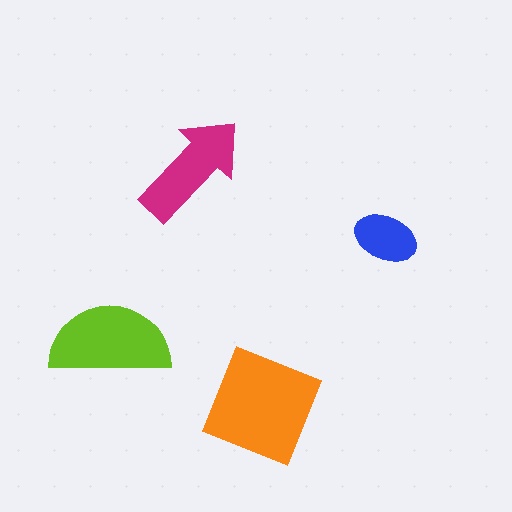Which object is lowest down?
The orange diamond is bottommost.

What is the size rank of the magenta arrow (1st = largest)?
3rd.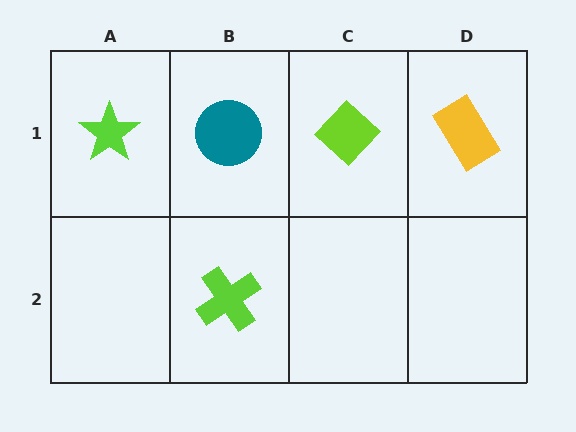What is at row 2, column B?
A lime cross.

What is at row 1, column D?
A yellow rectangle.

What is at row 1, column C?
A lime diamond.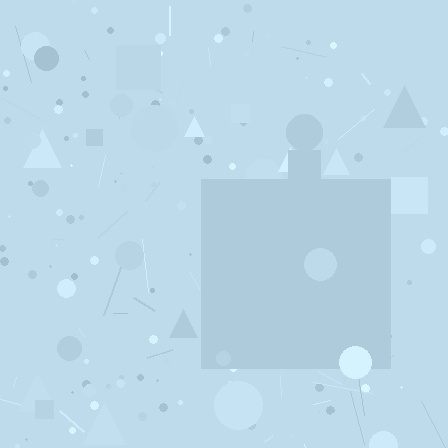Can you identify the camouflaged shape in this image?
The camouflaged shape is a square.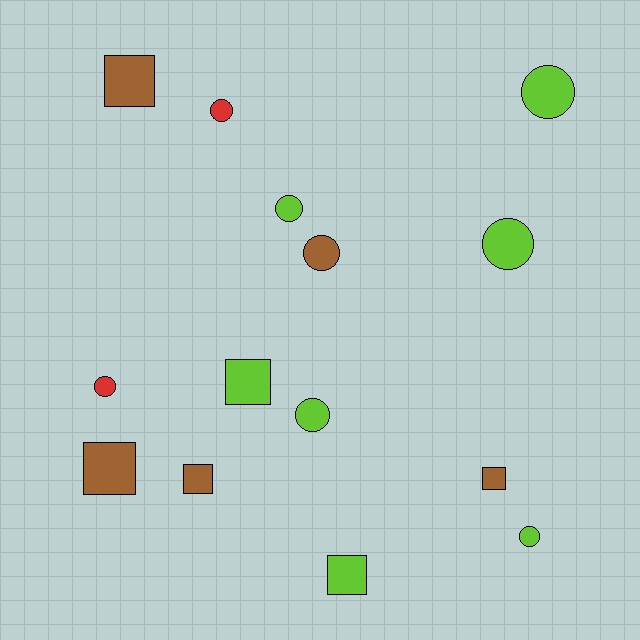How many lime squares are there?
There are 2 lime squares.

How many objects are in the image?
There are 14 objects.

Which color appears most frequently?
Lime, with 7 objects.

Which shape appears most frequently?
Circle, with 8 objects.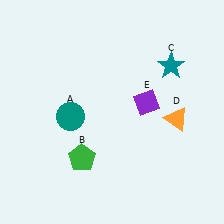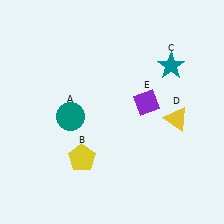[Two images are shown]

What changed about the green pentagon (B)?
In Image 1, B is green. In Image 2, it changed to yellow.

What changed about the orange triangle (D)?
In Image 1, D is orange. In Image 2, it changed to yellow.